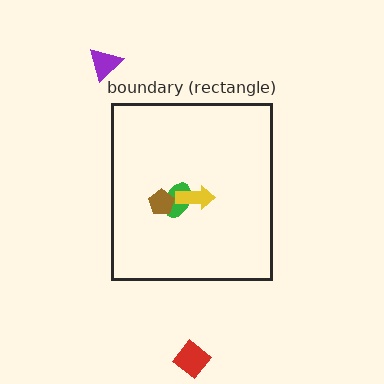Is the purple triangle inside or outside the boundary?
Outside.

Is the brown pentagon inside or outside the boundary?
Inside.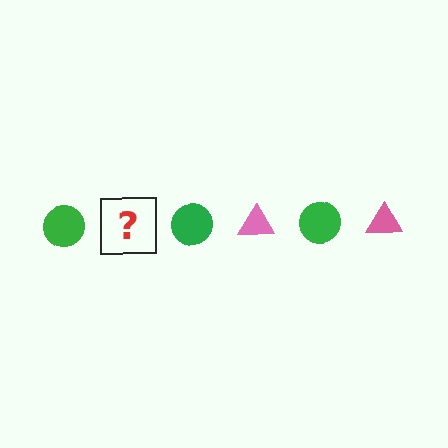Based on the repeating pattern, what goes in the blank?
The blank should be a pink triangle.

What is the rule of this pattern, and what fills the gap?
The rule is that the pattern alternates between green circle and pink triangle. The gap should be filled with a pink triangle.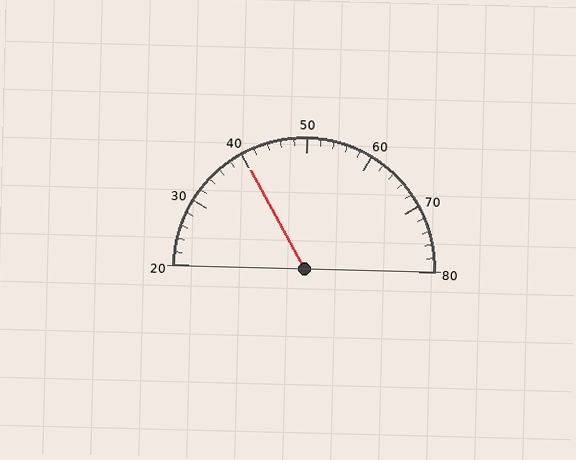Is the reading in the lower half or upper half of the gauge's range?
The reading is in the lower half of the range (20 to 80).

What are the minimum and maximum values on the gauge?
The gauge ranges from 20 to 80.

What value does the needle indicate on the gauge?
The needle indicates approximately 40.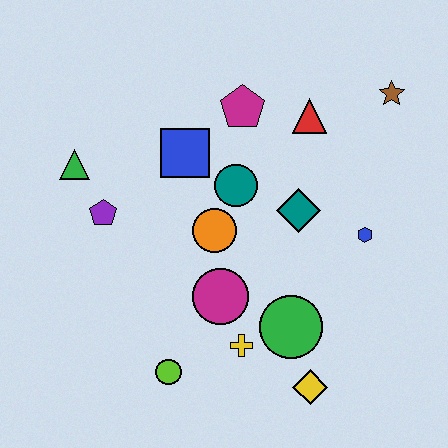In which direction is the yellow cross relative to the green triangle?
The yellow cross is below the green triangle.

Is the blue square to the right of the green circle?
No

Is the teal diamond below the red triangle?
Yes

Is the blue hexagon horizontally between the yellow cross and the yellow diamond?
No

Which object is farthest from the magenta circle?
The brown star is farthest from the magenta circle.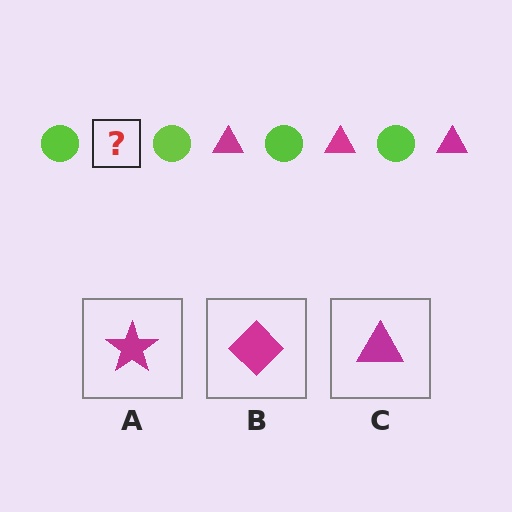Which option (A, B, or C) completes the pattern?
C.